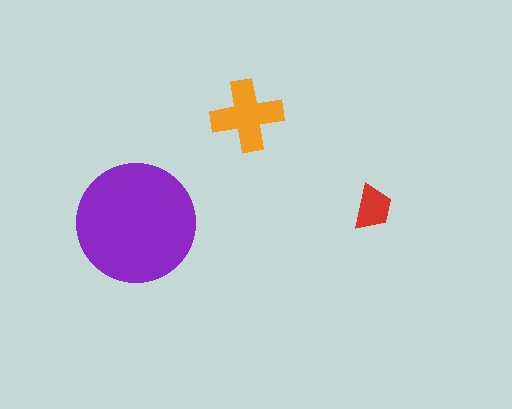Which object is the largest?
The purple circle.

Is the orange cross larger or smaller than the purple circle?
Smaller.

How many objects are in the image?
There are 3 objects in the image.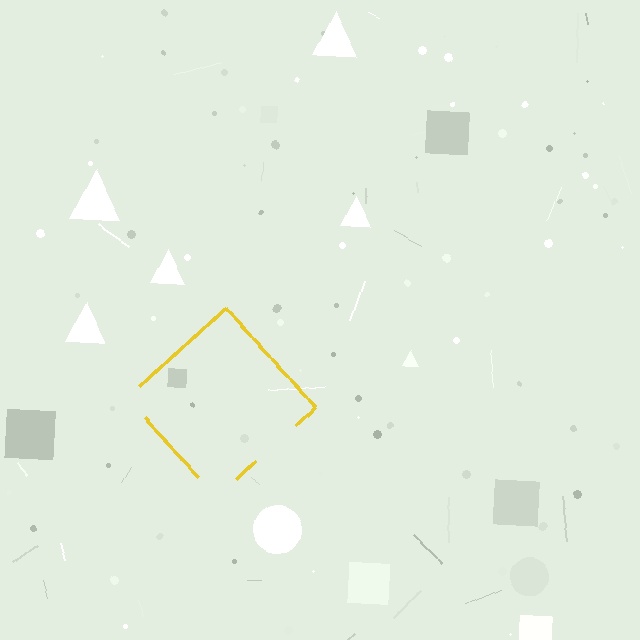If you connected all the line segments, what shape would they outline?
They would outline a diamond.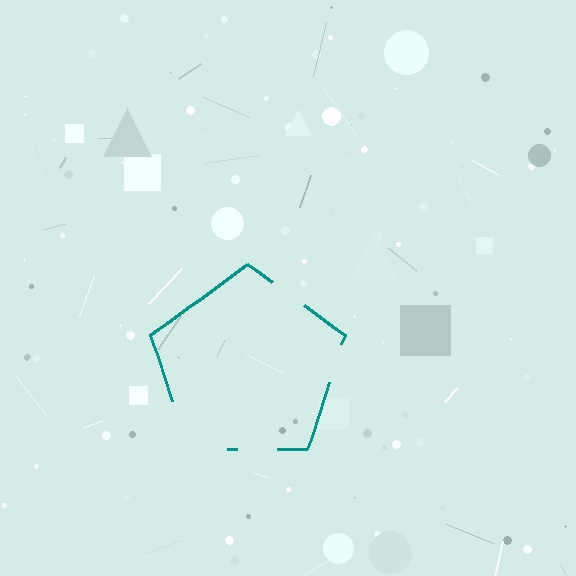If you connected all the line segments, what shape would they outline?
They would outline a pentagon.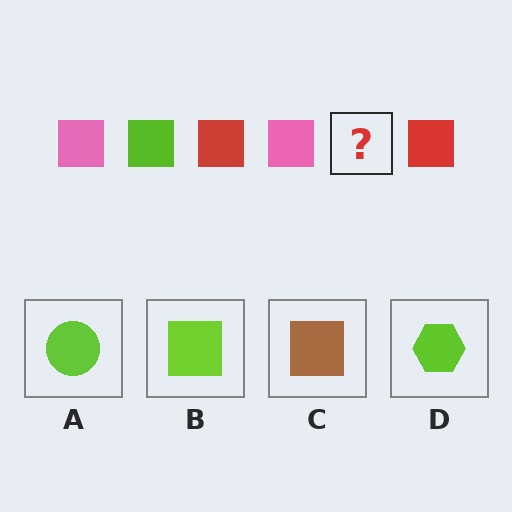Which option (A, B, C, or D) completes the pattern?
B.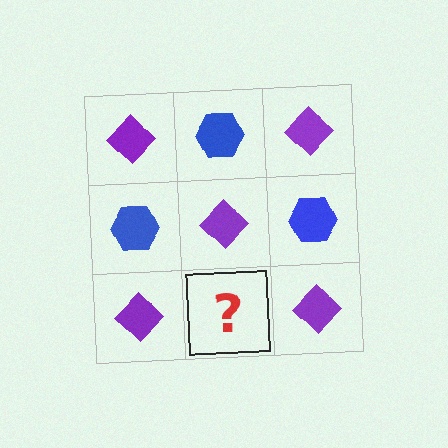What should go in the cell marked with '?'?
The missing cell should contain a blue hexagon.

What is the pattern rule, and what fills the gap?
The rule is that it alternates purple diamond and blue hexagon in a checkerboard pattern. The gap should be filled with a blue hexagon.